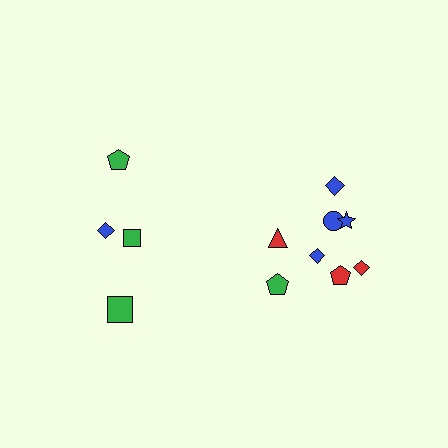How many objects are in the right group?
There are 8 objects.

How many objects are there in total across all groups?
There are 12 objects.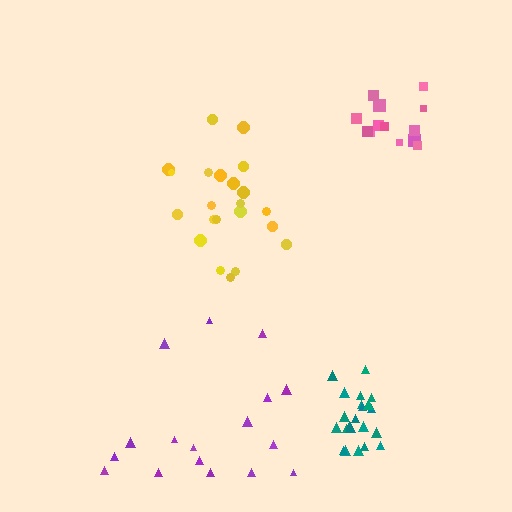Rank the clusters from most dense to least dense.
teal, pink, yellow, purple.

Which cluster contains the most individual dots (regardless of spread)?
Yellow (22).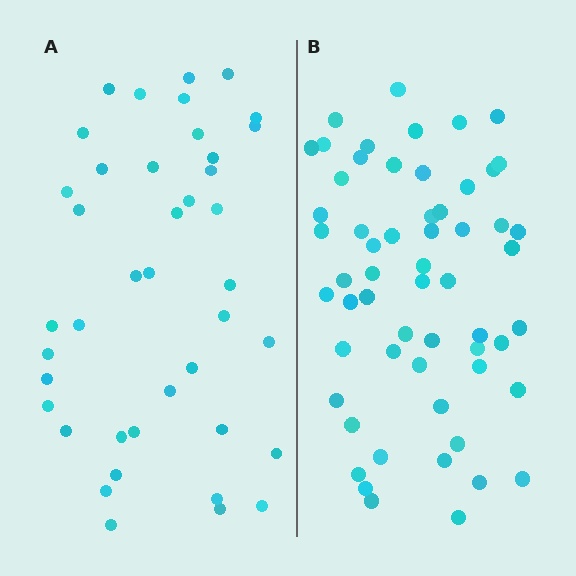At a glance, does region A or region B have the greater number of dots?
Region B (the right region) has more dots.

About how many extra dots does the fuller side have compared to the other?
Region B has approximately 15 more dots than region A.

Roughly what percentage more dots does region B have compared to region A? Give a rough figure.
About 40% more.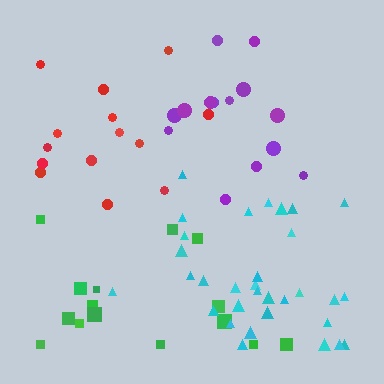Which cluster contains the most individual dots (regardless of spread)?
Cyan (33).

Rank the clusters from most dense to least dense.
cyan, purple, green, red.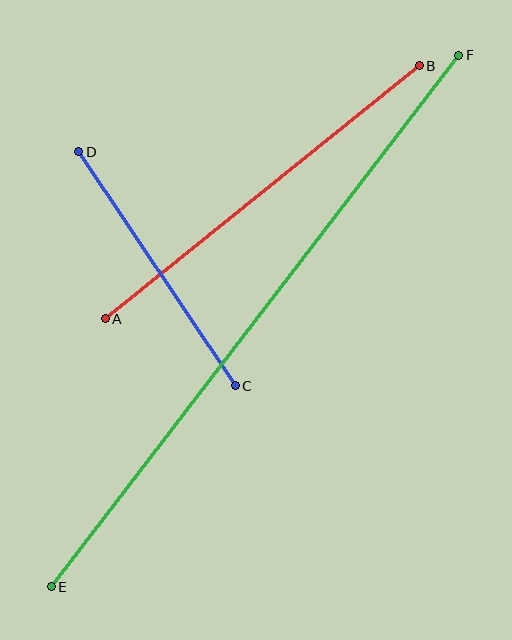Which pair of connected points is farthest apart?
Points E and F are farthest apart.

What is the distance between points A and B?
The distance is approximately 403 pixels.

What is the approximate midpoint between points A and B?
The midpoint is at approximately (262, 192) pixels.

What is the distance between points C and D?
The distance is approximately 281 pixels.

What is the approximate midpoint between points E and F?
The midpoint is at approximately (255, 321) pixels.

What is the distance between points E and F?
The distance is approximately 670 pixels.